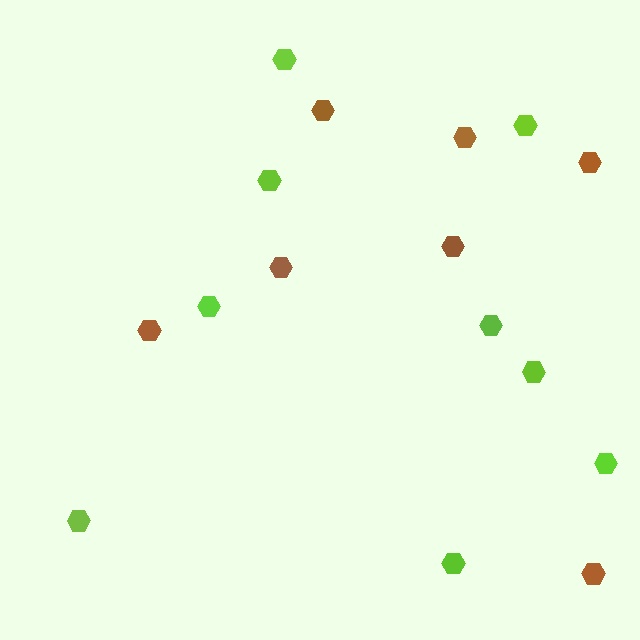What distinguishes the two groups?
There are 2 groups: one group of lime hexagons (9) and one group of brown hexagons (7).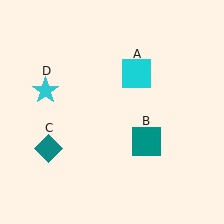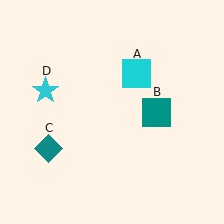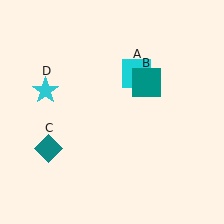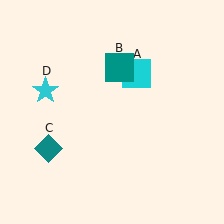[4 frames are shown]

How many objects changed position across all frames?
1 object changed position: teal square (object B).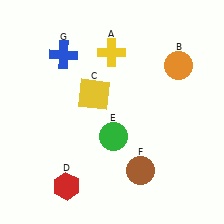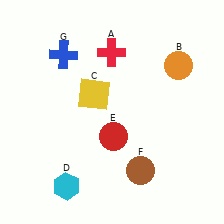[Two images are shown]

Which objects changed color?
A changed from yellow to red. D changed from red to cyan. E changed from green to red.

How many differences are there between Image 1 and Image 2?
There are 3 differences between the two images.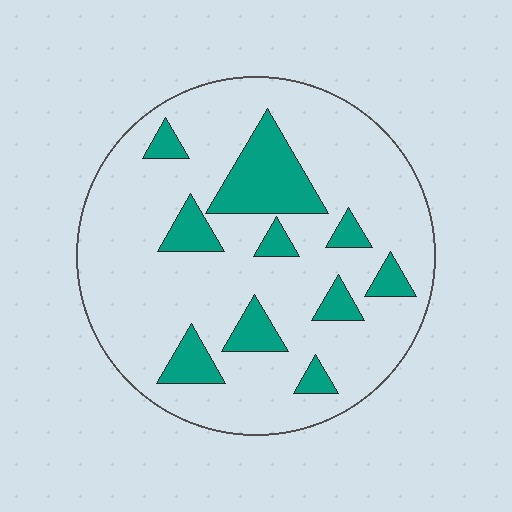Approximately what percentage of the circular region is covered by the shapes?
Approximately 20%.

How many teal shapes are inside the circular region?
10.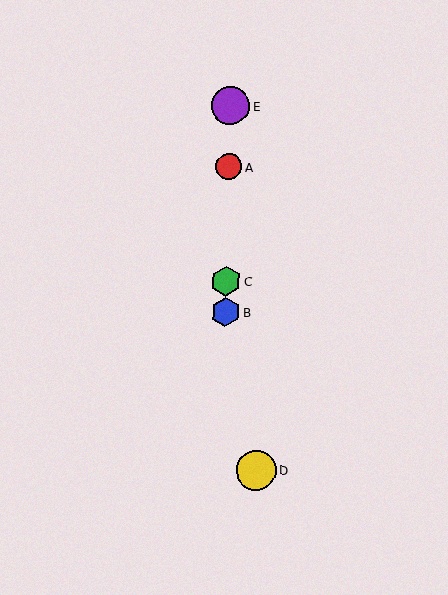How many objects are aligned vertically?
4 objects (A, B, C, E) are aligned vertically.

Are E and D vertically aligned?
No, E is at x≈231 and D is at x≈256.